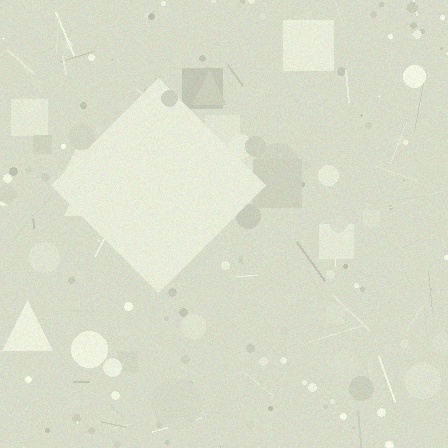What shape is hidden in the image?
A diamond is hidden in the image.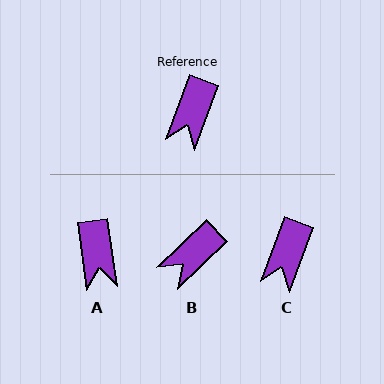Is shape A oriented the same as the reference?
No, it is off by about 29 degrees.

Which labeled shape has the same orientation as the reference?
C.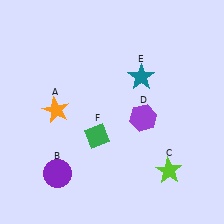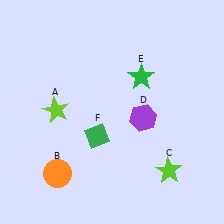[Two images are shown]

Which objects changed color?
A changed from orange to lime. B changed from purple to orange. E changed from teal to green.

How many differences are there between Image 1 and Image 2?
There are 3 differences between the two images.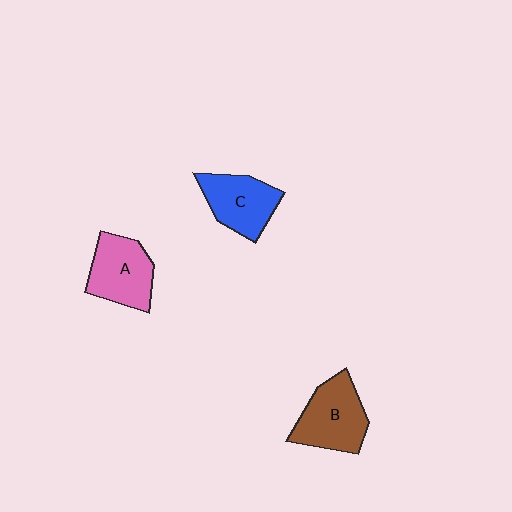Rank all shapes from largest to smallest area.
From largest to smallest: B (brown), A (pink), C (blue).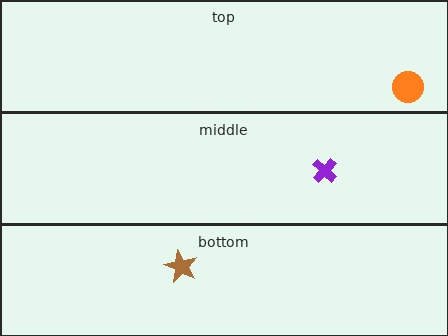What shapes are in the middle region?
The purple cross.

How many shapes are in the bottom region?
1.